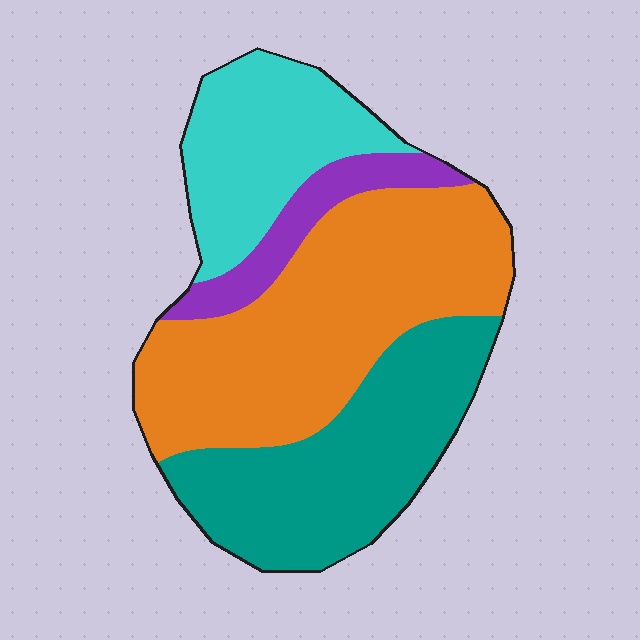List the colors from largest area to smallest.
From largest to smallest: orange, teal, cyan, purple.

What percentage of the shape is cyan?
Cyan covers 20% of the shape.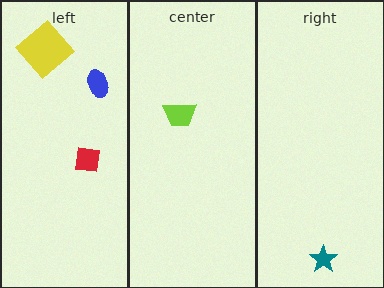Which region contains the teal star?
The right region.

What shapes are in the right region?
The teal star.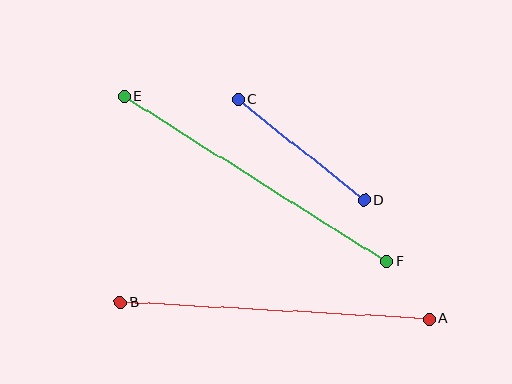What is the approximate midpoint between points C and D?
The midpoint is at approximately (301, 150) pixels.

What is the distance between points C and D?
The distance is approximately 162 pixels.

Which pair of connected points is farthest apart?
Points E and F are farthest apart.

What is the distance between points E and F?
The distance is approximately 311 pixels.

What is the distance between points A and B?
The distance is approximately 309 pixels.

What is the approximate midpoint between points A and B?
The midpoint is at approximately (275, 311) pixels.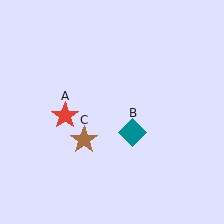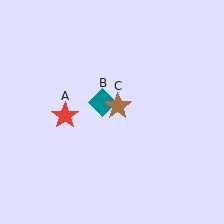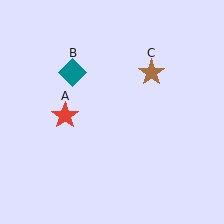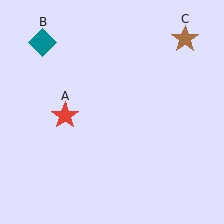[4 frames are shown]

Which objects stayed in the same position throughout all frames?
Red star (object A) remained stationary.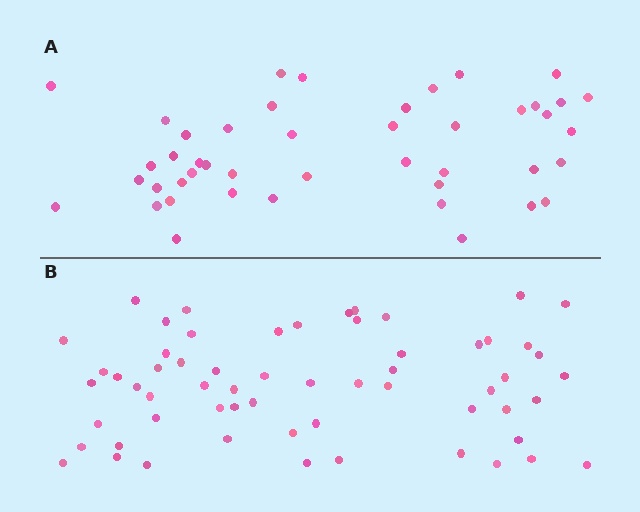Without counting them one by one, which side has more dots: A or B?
Region B (the bottom region) has more dots.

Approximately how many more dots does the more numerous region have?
Region B has approximately 15 more dots than region A.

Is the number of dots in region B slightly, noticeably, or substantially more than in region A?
Region B has noticeably more, but not dramatically so. The ratio is roughly 1.3 to 1.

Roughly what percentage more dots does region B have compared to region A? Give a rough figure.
About 35% more.